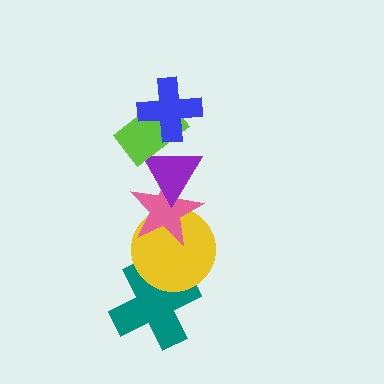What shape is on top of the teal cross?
The yellow circle is on top of the teal cross.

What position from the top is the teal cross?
The teal cross is 6th from the top.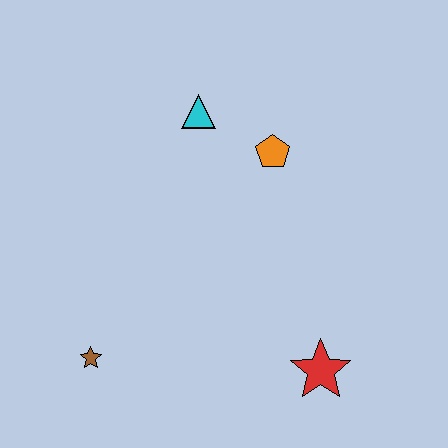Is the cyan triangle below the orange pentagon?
No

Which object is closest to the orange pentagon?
The cyan triangle is closest to the orange pentagon.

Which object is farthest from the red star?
The cyan triangle is farthest from the red star.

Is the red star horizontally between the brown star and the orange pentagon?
No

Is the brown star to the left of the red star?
Yes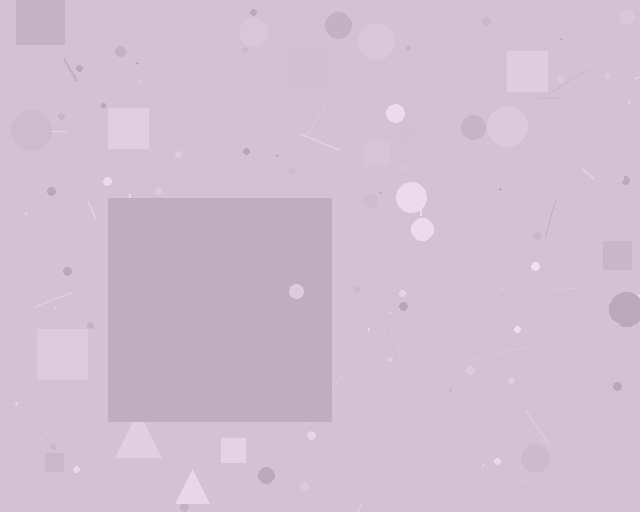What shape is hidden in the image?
A square is hidden in the image.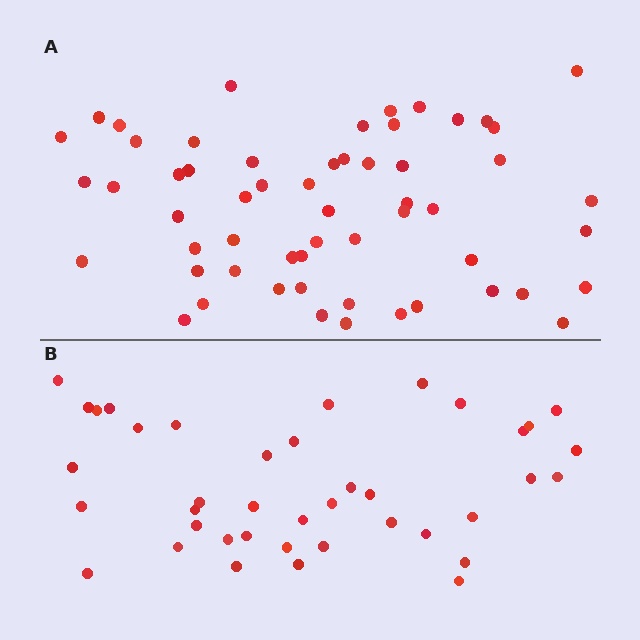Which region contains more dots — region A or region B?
Region A (the top region) has more dots.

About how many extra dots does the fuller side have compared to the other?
Region A has approximately 15 more dots than region B.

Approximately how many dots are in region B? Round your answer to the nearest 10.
About 40 dots.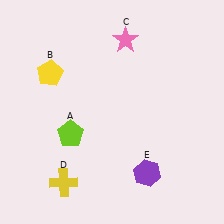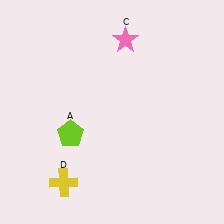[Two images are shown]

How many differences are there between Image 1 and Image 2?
There are 2 differences between the two images.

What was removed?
The yellow pentagon (B), the purple hexagon (E) were removed in Image 2.